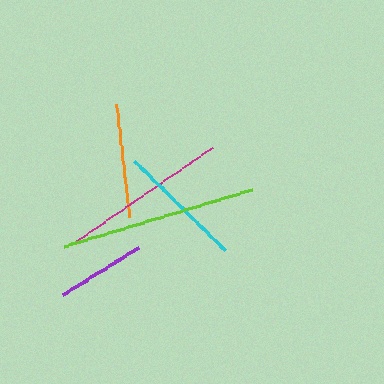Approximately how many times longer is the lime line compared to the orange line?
The lime line is approximately 1.7 times the length of the orange line.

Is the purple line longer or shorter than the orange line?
The orange line is longer than the purple line.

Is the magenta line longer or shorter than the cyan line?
The magenta line is longer than the cyan line.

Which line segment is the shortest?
The purple line is the shortest at approximately 88 pixels.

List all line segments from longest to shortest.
From longest to shortest: lime, magenta, cyan, orange, purple.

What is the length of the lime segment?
The lime segment is approximately 197 pixels long.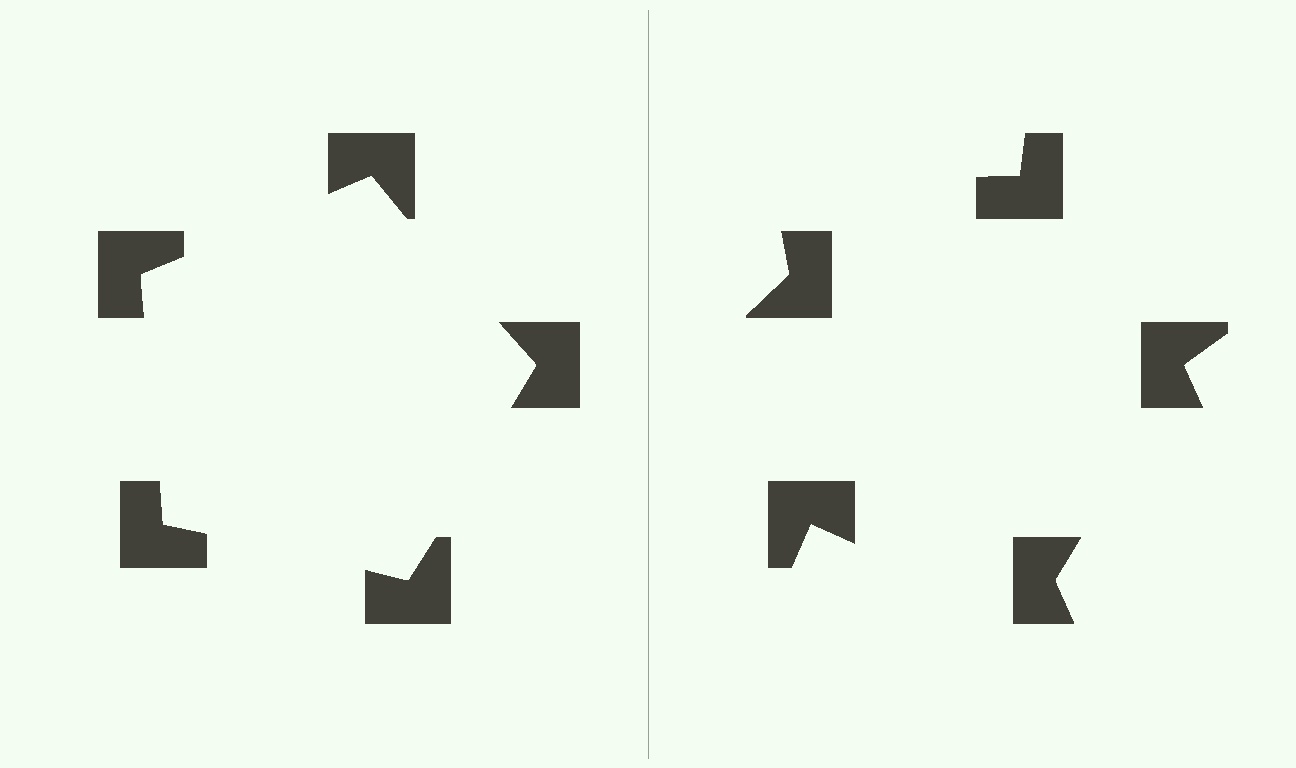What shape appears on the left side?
An illusory pentagon.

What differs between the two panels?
The notched squares are positioned identically on both sides; only the wedge orientations differ. On the left they align to a pentagon; on the right they are misaligned.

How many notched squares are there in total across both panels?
10 — 5 on each side.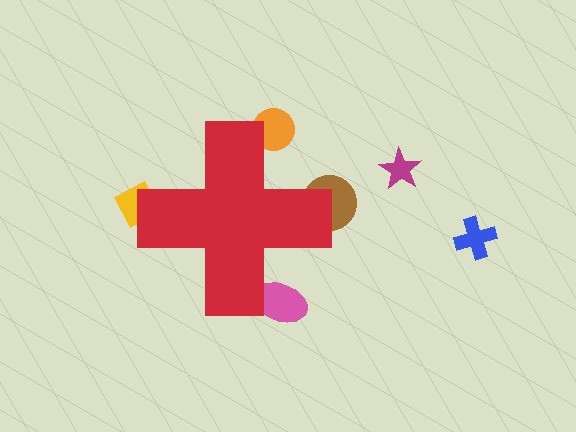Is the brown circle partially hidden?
Yes, the brown circle is partially hidden behind the red cross.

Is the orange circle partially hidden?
Yes, the orange circle is partially hidden behind the red cross.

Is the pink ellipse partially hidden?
Yes, the pink ellipse is partially hidden behind the red cross.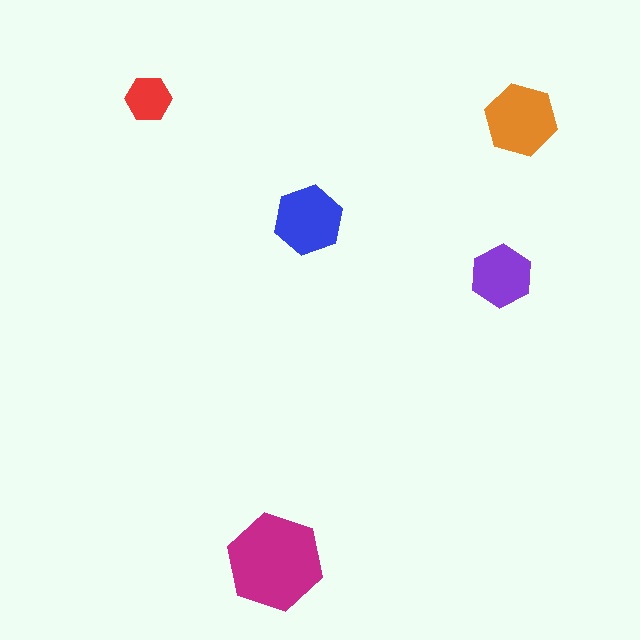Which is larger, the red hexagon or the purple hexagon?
The purple one.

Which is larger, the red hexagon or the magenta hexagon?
The magenta one.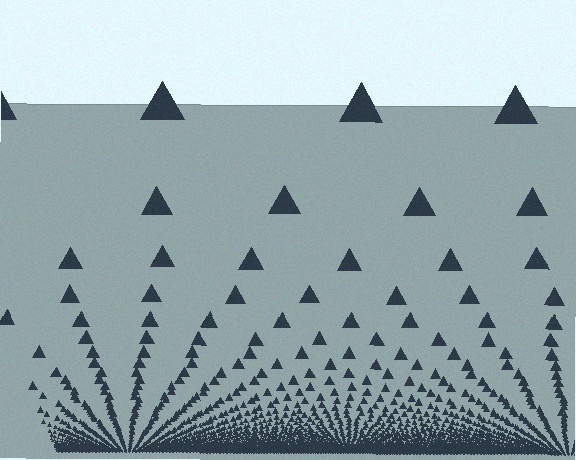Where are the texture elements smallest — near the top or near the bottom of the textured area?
Near the bottom.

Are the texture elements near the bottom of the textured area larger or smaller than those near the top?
Smaller. The gradient is inverted — elements near the bottom are smaller and denser.